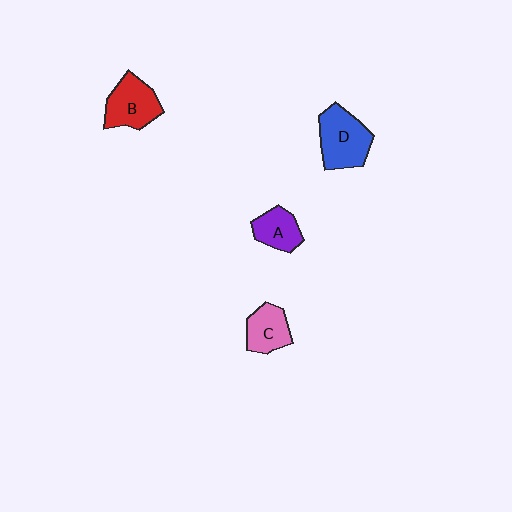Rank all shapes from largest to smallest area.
From largest to smallest: D (blue), B (red), C (pink), A (purple).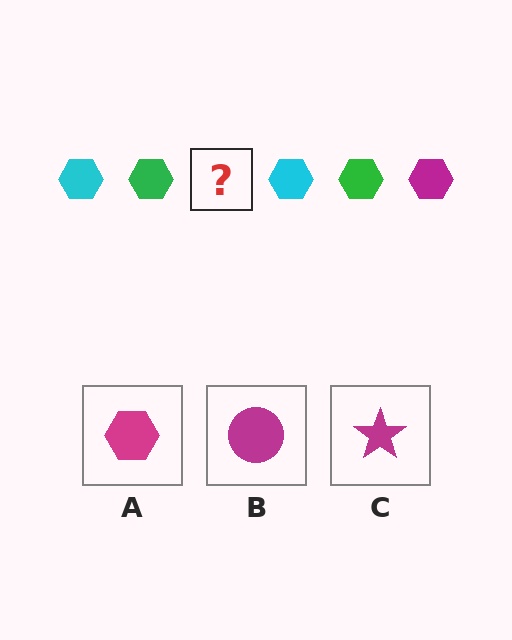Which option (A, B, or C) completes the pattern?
A.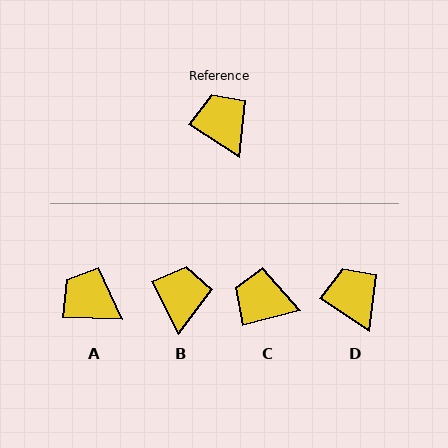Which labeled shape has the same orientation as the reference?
D.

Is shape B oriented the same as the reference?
No, it is off by about 30 degrees.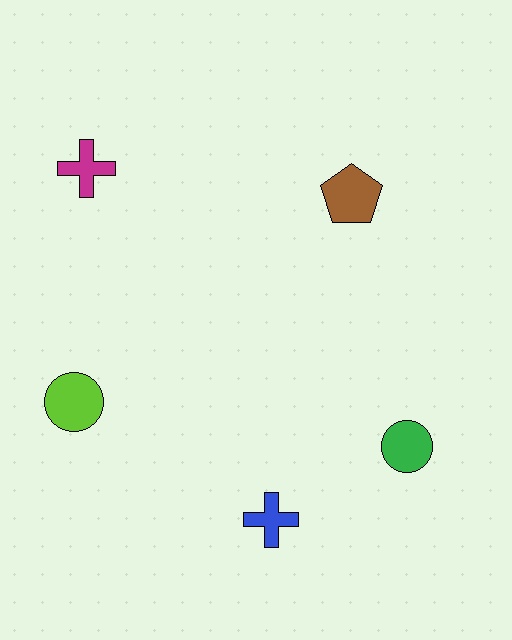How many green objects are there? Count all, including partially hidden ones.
There is 1 green object.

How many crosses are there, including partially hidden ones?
There are 2 crosses.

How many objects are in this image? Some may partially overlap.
There are 5 objects.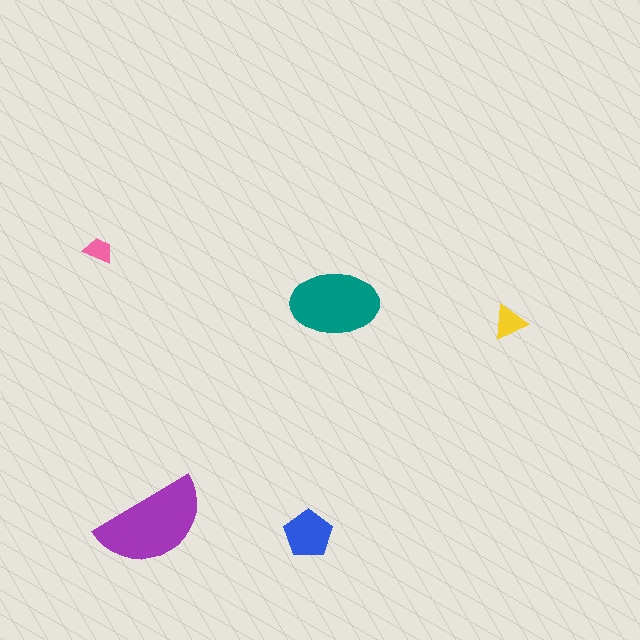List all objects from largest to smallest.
The purple semicircle, the teal ellipse, the blue pentagon, the yellow triangle, the pink trapezoid.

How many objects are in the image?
There are 5 objects in the image.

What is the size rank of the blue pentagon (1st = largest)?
3rd.